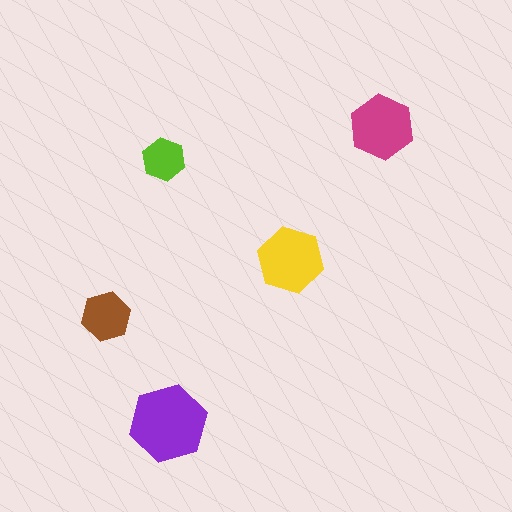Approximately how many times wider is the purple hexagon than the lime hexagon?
About 2 times wider.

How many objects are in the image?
There are 5 objects in the image.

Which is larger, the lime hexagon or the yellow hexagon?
The yellow one.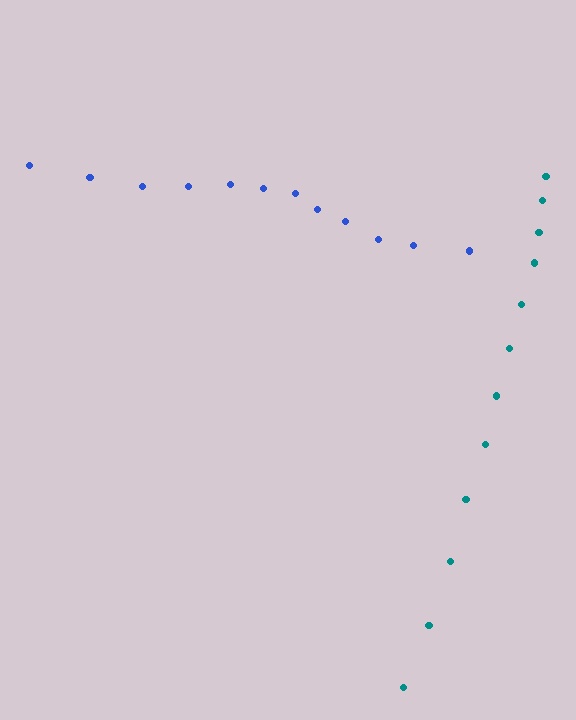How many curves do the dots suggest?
There are 2 distinct paths.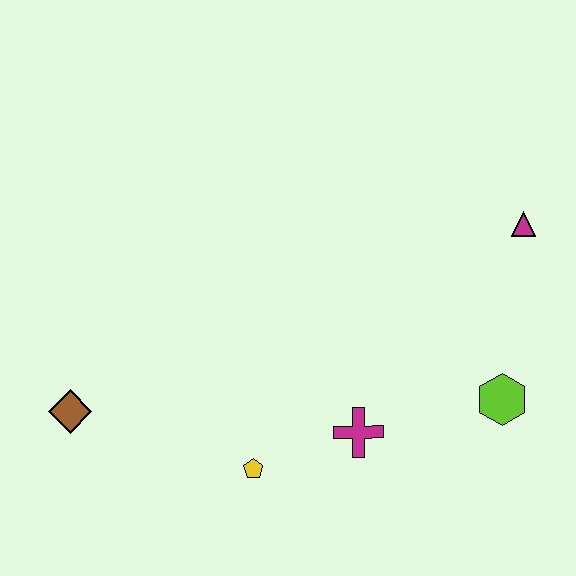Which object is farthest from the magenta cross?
The brown diamond is farthest from the magenta cross.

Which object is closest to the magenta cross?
The yellow pentagon is closest to the magenta cross.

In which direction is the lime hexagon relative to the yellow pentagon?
The lime hexagon is to the right of the yellow pentagon.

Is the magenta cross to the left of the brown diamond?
No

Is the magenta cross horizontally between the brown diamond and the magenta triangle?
Yes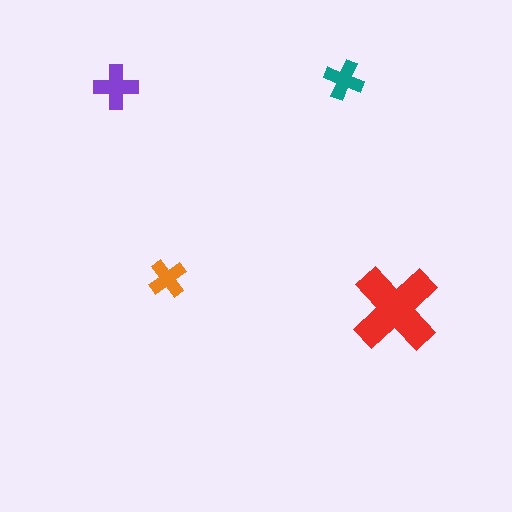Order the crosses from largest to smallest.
the red one, the purple one, the teal one, the orange one.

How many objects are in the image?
There are 4 objects in the image.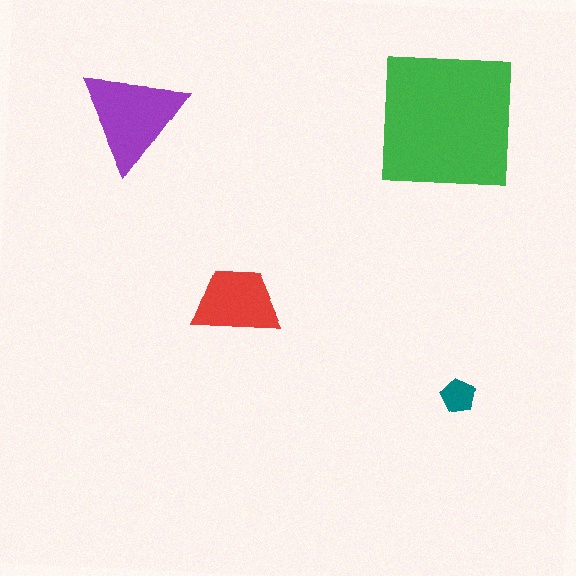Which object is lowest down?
The teal pentagon is bottommost.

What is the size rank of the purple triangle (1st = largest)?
2nd.